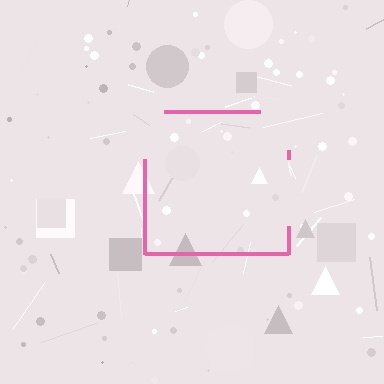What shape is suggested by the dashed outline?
The dashed outline suggests a square.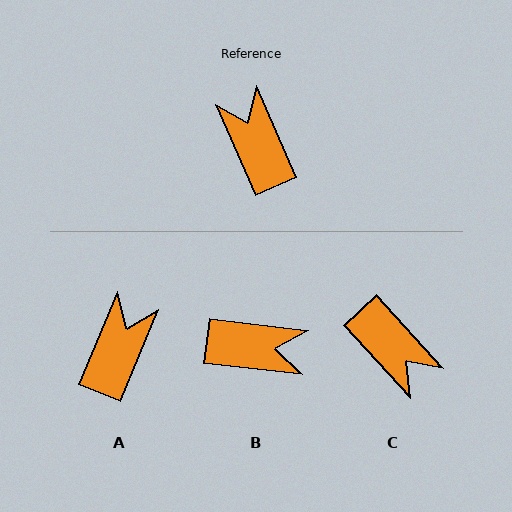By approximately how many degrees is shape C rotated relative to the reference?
Approximately 161 degrees clockwise.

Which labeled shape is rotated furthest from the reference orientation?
C, about 161 degrees away.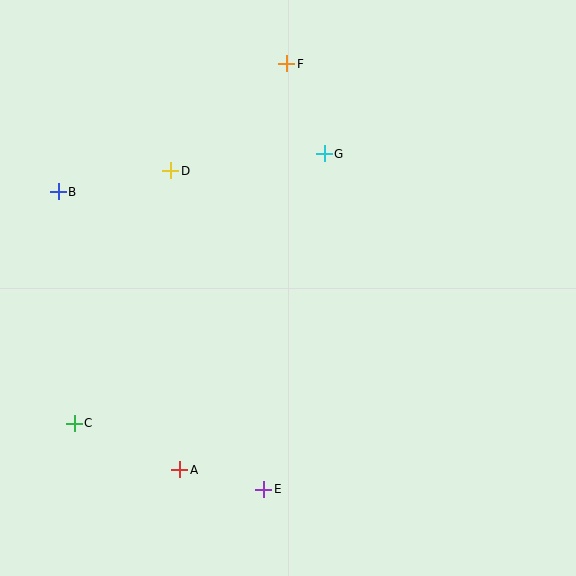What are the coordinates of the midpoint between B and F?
The midpoint between B and F is at (172, 128).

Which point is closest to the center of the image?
Point G at (324, 154) is closest to the center.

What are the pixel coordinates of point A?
Point A is at (180, 470).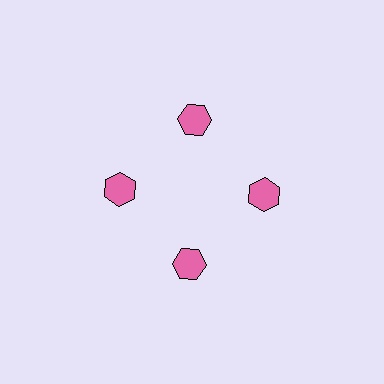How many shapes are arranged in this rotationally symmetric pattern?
There are 4 shapes, arranged in 4 groups of 1.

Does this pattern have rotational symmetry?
Yes, this pattern has 4-fold rotational symmetry. It looks the same after rotating 90 degrees around the center.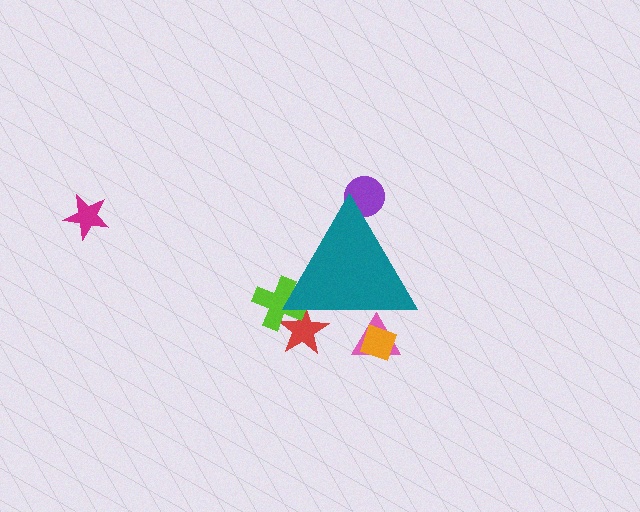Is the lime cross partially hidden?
Yes, the lime cross is partially hidden behind the teal triangle.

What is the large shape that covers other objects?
A teal triangle.